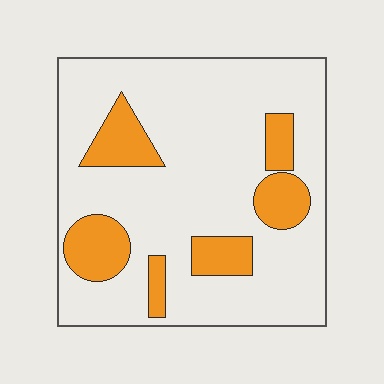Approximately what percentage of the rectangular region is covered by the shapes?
Approximately 20%.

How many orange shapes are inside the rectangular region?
6.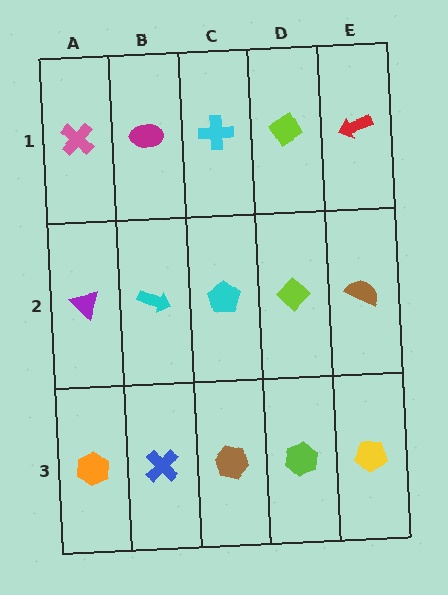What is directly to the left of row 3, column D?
A brown hexagon.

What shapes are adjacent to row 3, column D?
A lime diamond (row 2, column D), a brown hexagon (row 3, column C), a yellow pentagon (row 3, column E).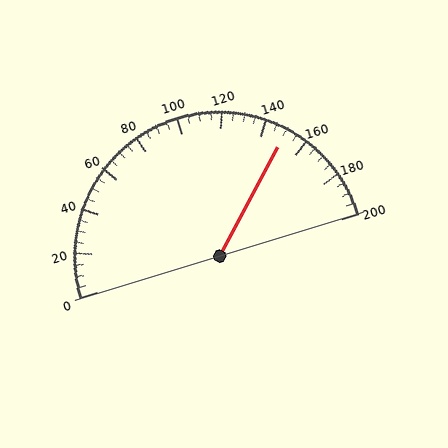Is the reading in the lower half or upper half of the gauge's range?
The reading is in the upper half of the range (0 to 200).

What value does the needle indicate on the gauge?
The needle indicates approximately 150.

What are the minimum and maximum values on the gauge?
The gauge ranges from 0 to 200.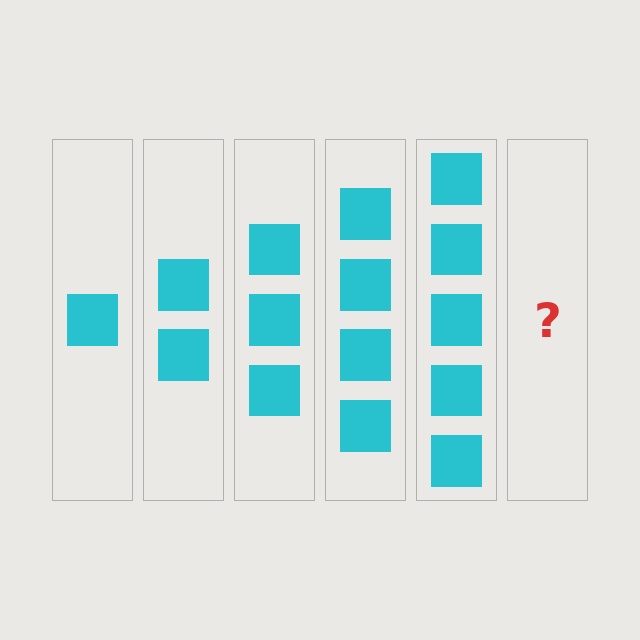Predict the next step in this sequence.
The next step is 6 squares.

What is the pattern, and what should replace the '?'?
The pattern is that each step adds one more square. The '?' should be 6 squares.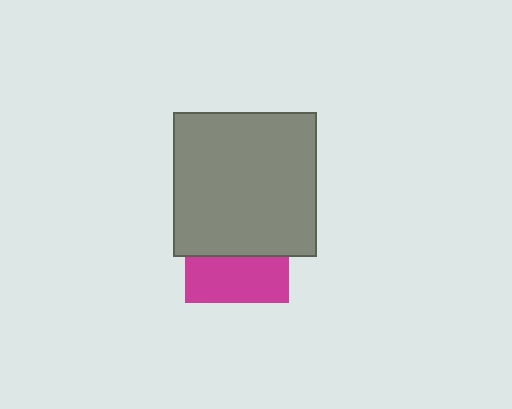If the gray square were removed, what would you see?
You would see the complete magenta square.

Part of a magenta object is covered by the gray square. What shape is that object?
It is a square.